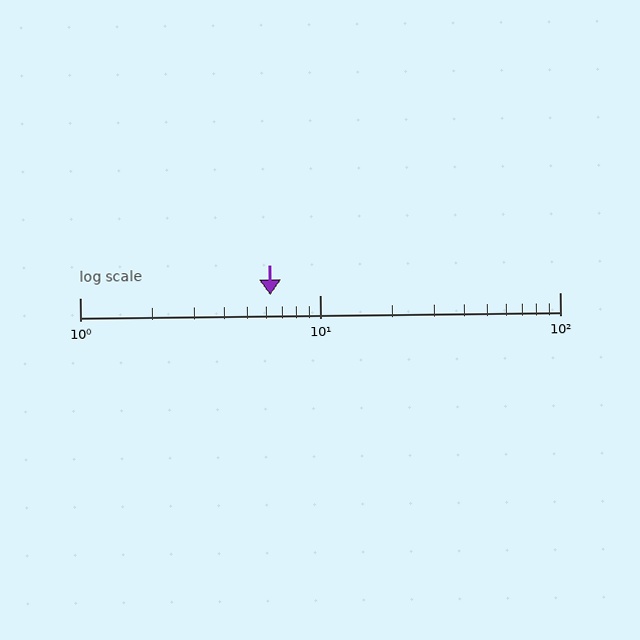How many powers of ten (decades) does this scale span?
The scale spans 2 decades, from 1 to 100.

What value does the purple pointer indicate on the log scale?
The pointer indicates approximately 6.2.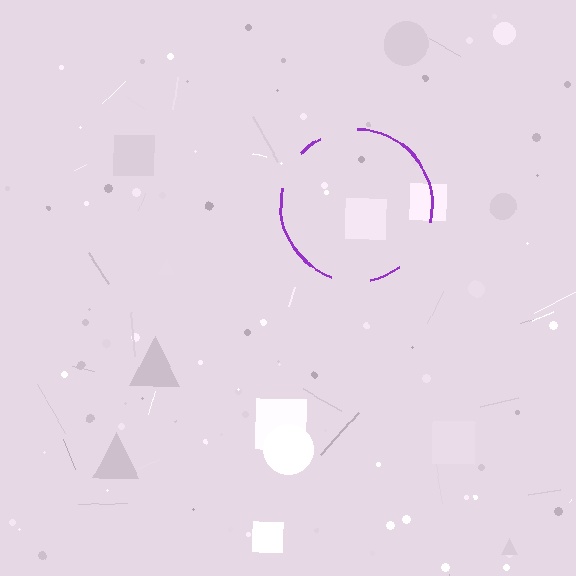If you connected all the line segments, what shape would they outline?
They would outline a circle.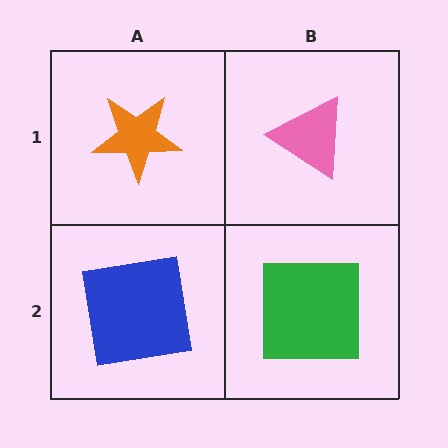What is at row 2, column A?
A blue square.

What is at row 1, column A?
An orange star.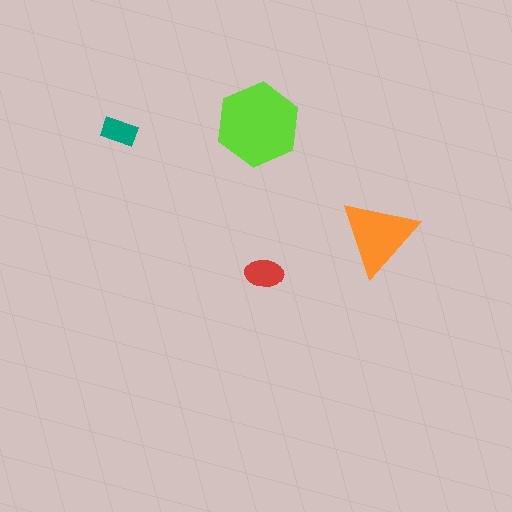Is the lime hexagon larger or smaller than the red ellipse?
Larger.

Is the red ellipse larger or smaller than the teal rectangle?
Larger.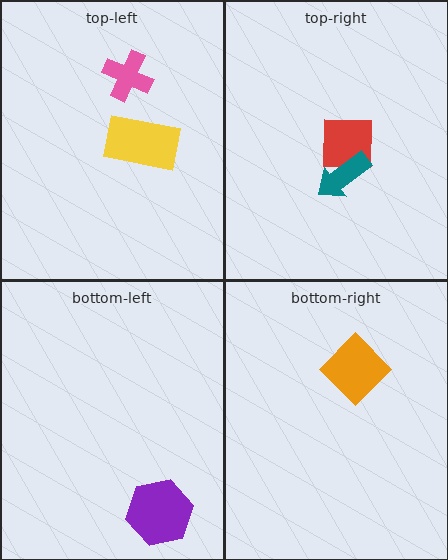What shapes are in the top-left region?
The yellow rectangle, the pink cross.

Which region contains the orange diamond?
The bottom-right region.